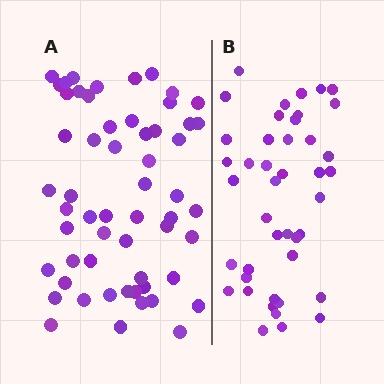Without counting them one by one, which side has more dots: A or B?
Region A (the left region) has more dots.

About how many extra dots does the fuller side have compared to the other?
Region A has approximately 15 more dots than region B.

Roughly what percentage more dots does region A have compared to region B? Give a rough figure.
About 35% more.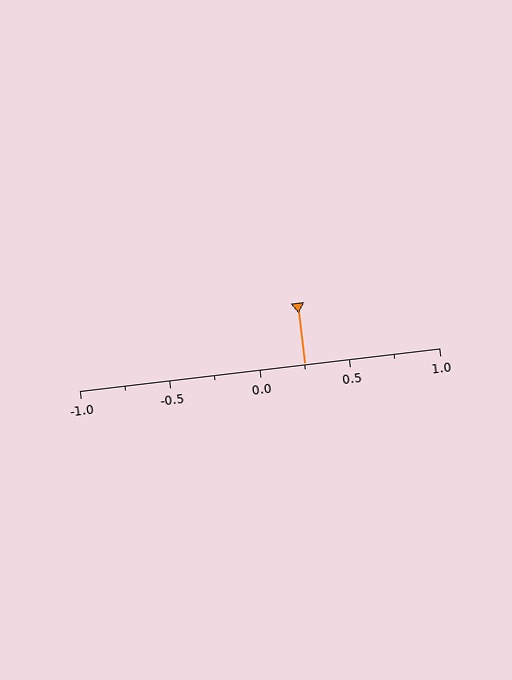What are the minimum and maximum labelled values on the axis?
The axis runs from -1.0 to 1.0.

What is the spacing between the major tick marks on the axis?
The major ticks are spaced 0.5 apart.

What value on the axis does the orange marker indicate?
The marker indicates approximately 0.25.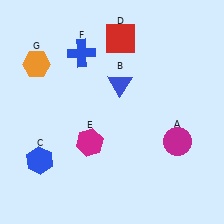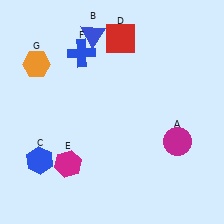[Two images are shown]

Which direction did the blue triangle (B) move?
The blue triangle (B) moved up.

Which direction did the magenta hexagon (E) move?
The magenta hexagon (E) moved left.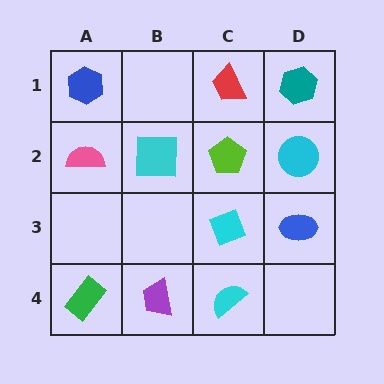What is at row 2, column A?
A pink semicircle.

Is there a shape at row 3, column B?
No, that cell is empty.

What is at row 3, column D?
A blue ellipse.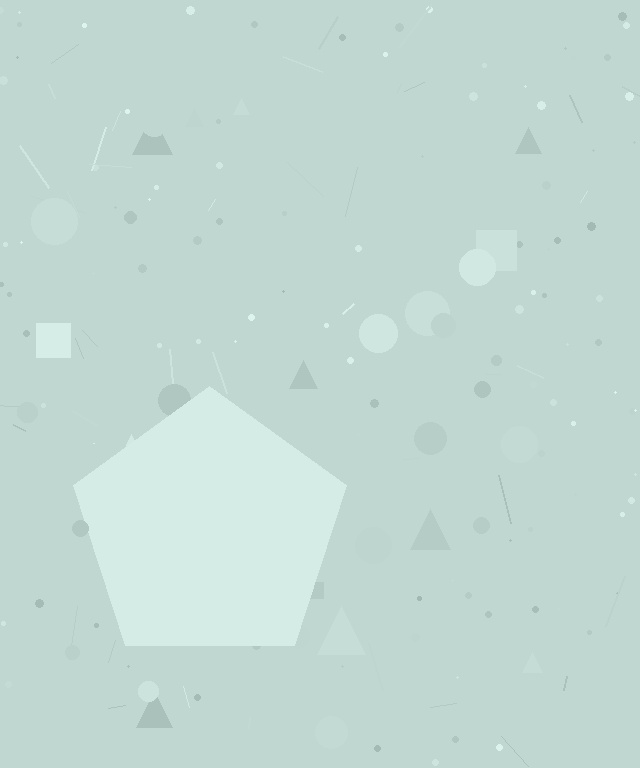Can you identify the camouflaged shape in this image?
The camouflaged shape is a pentagon.